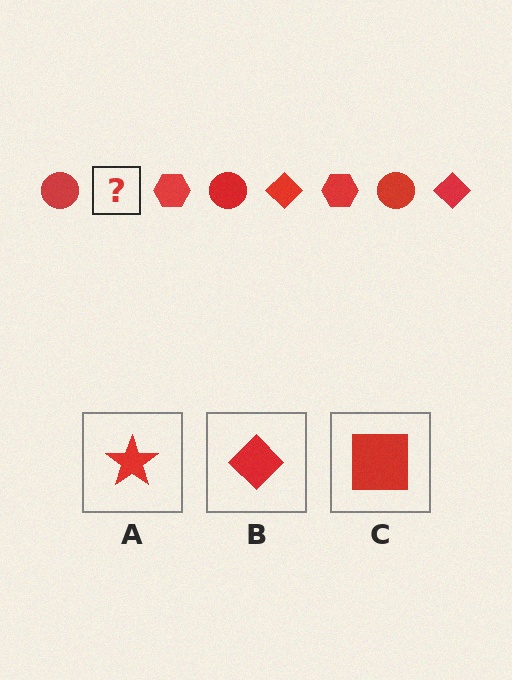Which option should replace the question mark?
Option B.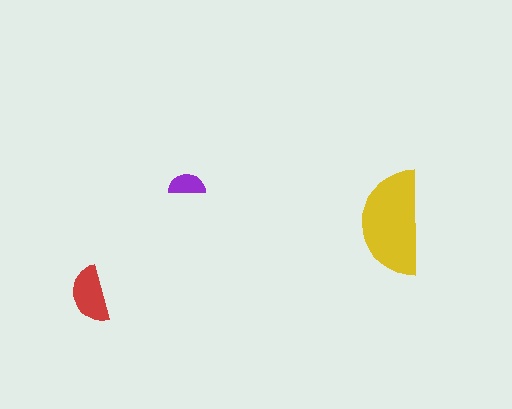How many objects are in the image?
There are 3 objects in the image.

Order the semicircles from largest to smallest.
the yellow one, the red one, the purple one.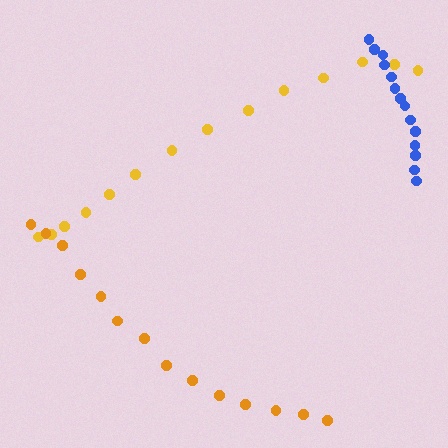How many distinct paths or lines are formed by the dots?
There are 3 distinct paths.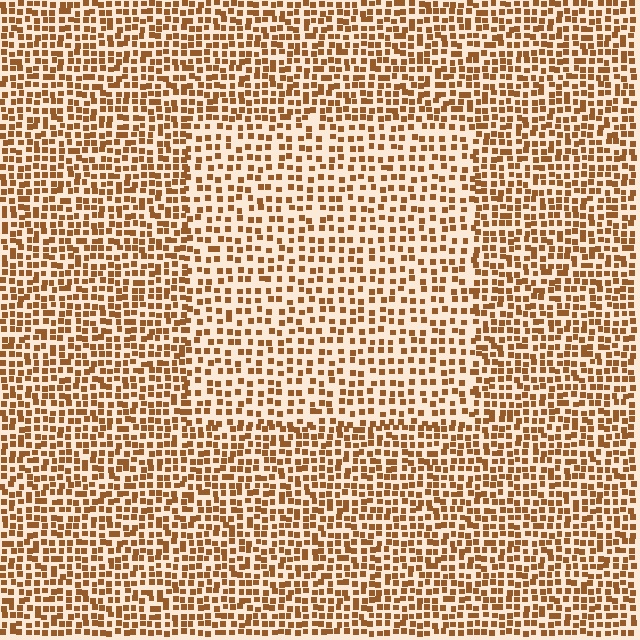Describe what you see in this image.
The image contains small brown elements arranged at two different densities. A rectangle-shaped region is visible where the elements are less densely packed than the surrounding area.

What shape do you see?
I see a rectangle.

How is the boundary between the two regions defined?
The boundary is defined by a change in element density (approximately 1.6x ratio). All elements are the same color, size, and shape.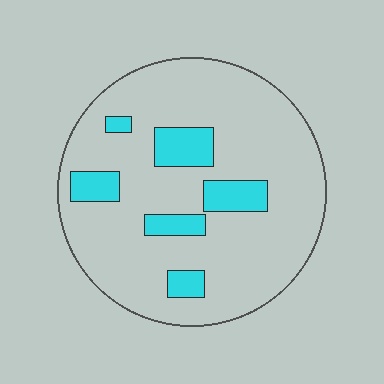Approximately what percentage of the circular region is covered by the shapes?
Approximately 15%.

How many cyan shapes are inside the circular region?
6.